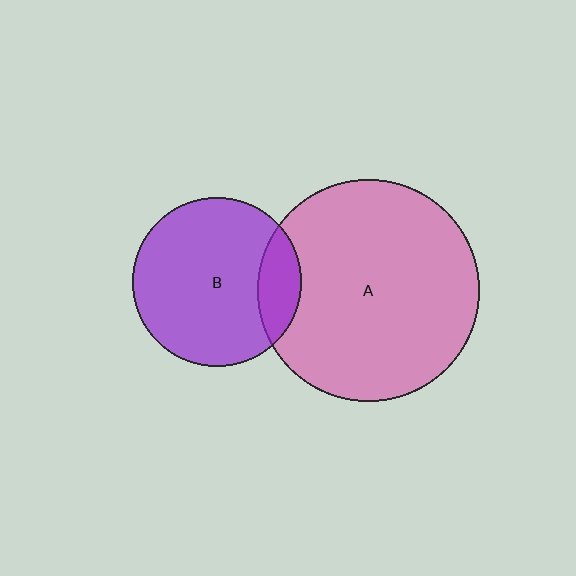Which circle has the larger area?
Circle A (pink).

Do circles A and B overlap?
Yes.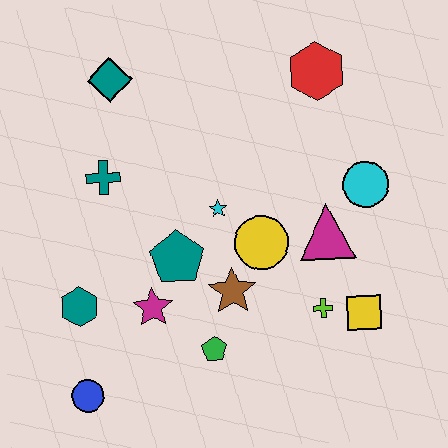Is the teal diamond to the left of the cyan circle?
Yes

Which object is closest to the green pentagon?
The brown star is closest to the green pentagon.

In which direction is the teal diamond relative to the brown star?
The teal diamond is above the brown star.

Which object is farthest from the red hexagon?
The blue circle is farthest from the red hexagon.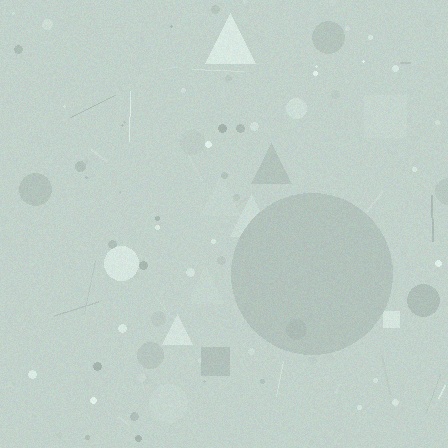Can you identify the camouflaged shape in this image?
The camouflaged shape is a circle.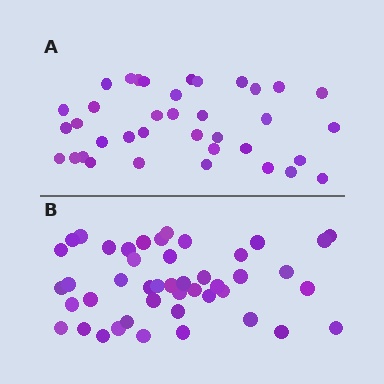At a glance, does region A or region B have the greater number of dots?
Region B (the bottom region) has more dots.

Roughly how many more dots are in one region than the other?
Region B has roughly 8 or so more dots than region A.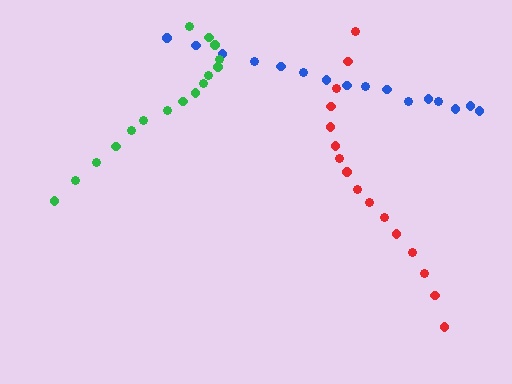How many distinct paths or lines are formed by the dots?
There are 3 distinct paths.